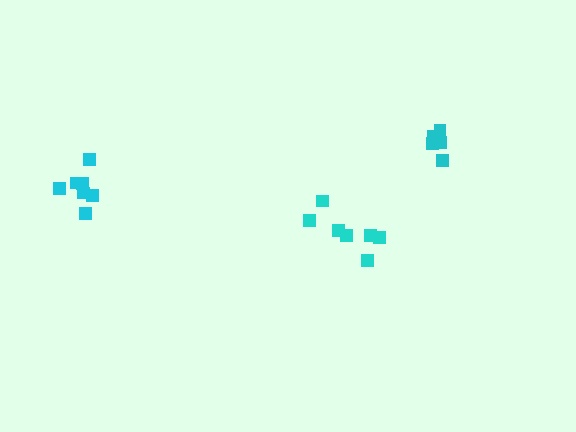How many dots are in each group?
Group 1: 7 dots, Group 2: 7 dots, Group 3: 5 dots (19 total).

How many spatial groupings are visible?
There are 3 spatial groupings.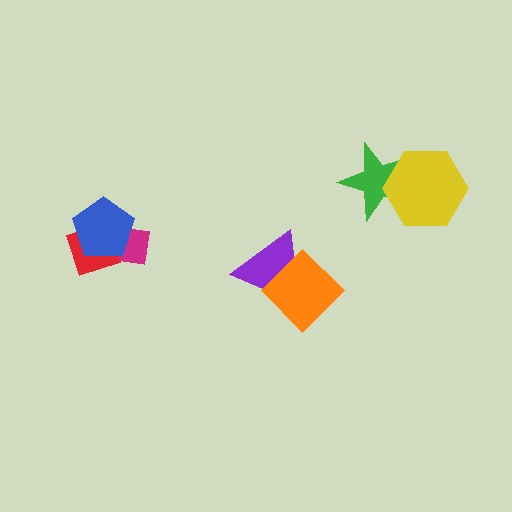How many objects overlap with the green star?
1 object overlaps with the green star.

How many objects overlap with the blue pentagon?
2 objects overlap with the blue pentagon.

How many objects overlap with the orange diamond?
1 object overlaps with the orange diamond.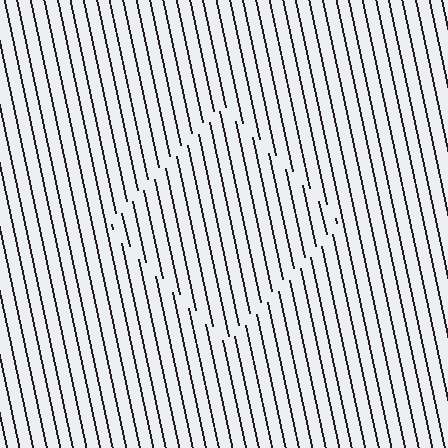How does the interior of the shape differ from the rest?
The interior of the shape contains the same grating, shifted by half a period — the contour is defined by the phase discontinuity where line-ends from the inner and outer gratings abut.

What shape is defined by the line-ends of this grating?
An illusory square. The interior of the shape contains the same grating, shifted by half a period — the contour is defined by the phase discontinuity where line-ends from the inner and outer gratings abut.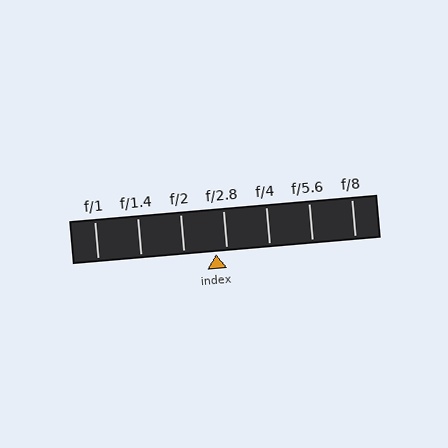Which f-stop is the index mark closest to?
The index mark is closest to f/2.8.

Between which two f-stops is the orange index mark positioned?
The index mark is between f/2 and f/2.8.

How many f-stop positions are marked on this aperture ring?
There are 7 f-stop positions marked.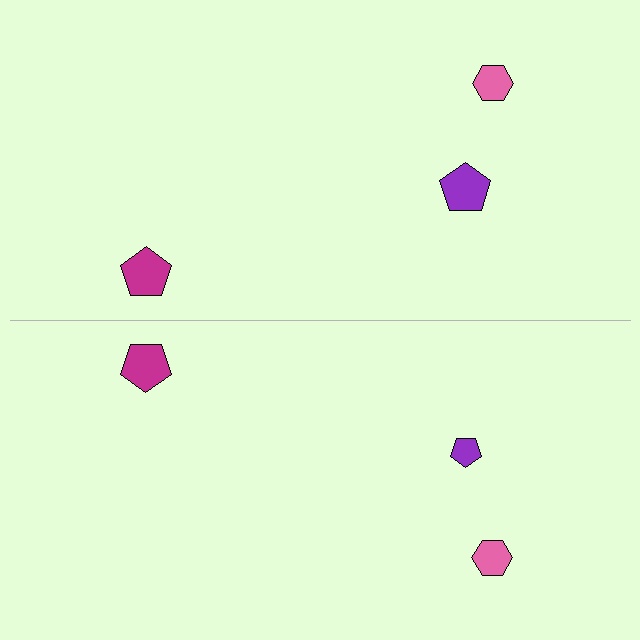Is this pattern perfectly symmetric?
No, the pattern is not perfectly symmetric. The purple pentagon on the bottom side has a different size than its mirror counterpart.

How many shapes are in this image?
There are 6 shapes in this image.